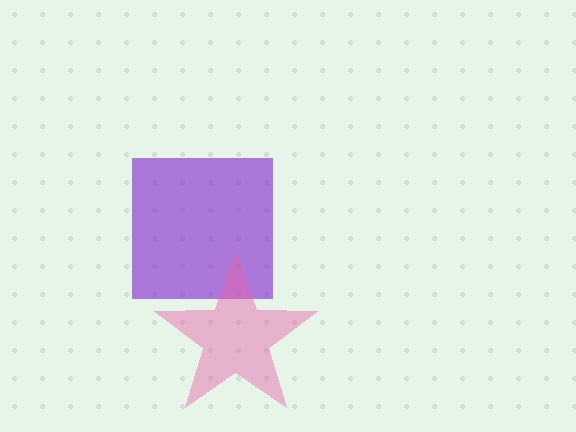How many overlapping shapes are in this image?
There are 2 overlapping shapes in the image.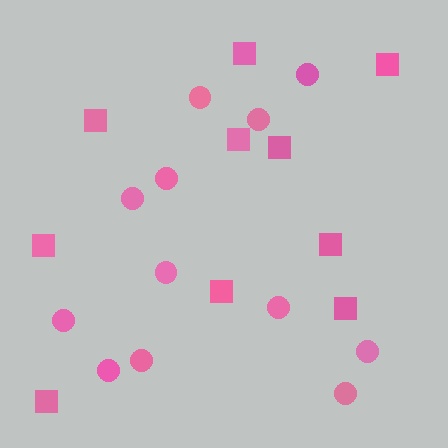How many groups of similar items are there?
There are 2 groups: one group of circles (12) and one group of squares (10).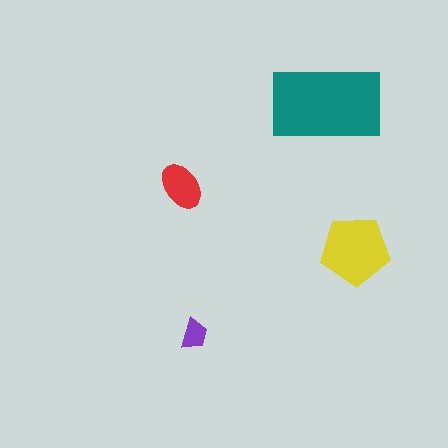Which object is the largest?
The teal rectangle.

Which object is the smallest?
The purple trapezoid.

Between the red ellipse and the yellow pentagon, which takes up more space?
The yellow pentagon.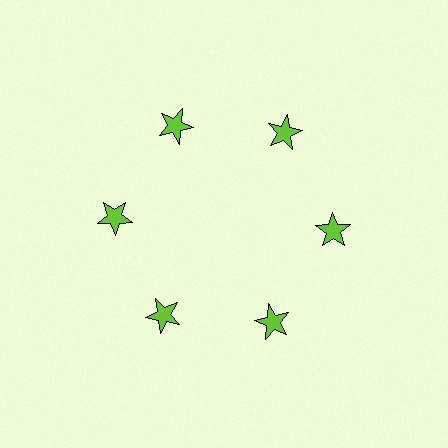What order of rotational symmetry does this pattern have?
This pattern has 6-fold rotational symmetry.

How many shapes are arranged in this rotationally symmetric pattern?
There are 6 shapes, arranged in 6 groups of 1.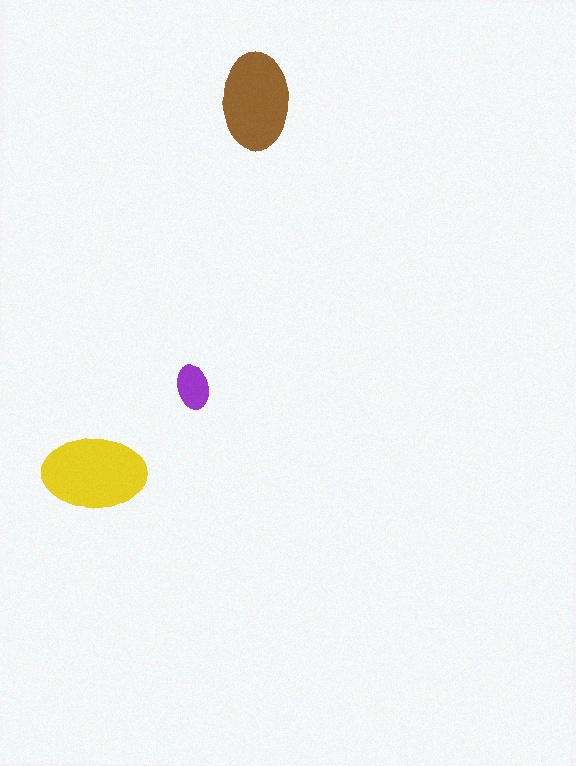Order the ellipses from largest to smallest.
the yellow one, the brown one, the purple one.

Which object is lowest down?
The yellow ellipse is bottommost.